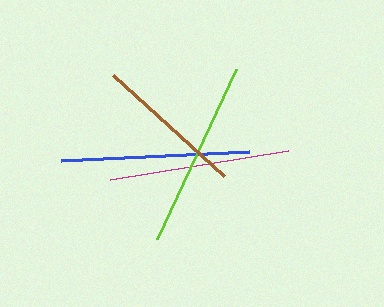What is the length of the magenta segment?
The magenta segment is approximately 181 pixels long.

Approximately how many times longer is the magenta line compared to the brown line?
The magenta line is approximately 1.2 times the length of the brown line.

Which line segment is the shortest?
The brown line is the shortest at approximately 150 pixels.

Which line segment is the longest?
The lime line is the longest at approximately 188 pixels.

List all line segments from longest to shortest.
From longest to shortest: lime, blue, magenta, brown.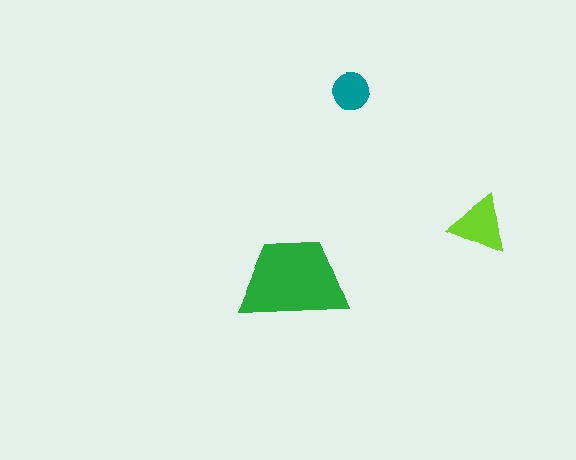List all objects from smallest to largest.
The teal circle, the lime triangle, the green trapezoid.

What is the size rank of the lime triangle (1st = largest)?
2nd.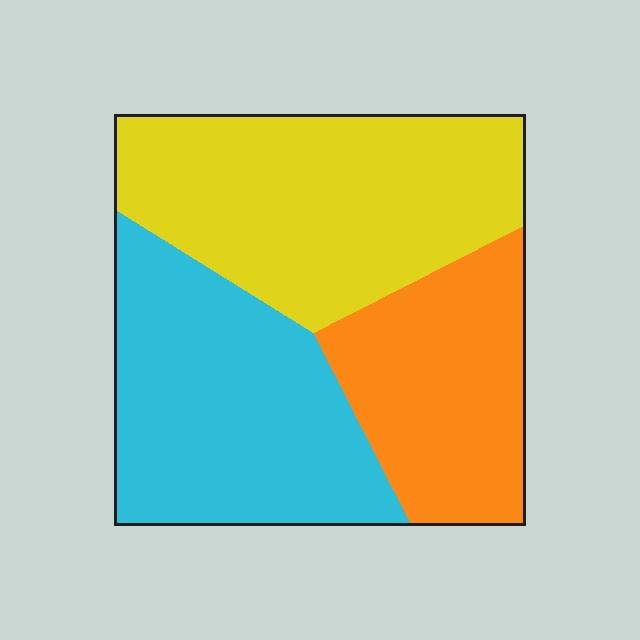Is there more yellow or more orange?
Yellow.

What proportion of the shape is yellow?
Yellow covers about 40% of the shape.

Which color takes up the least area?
Orange, at roughly 25%.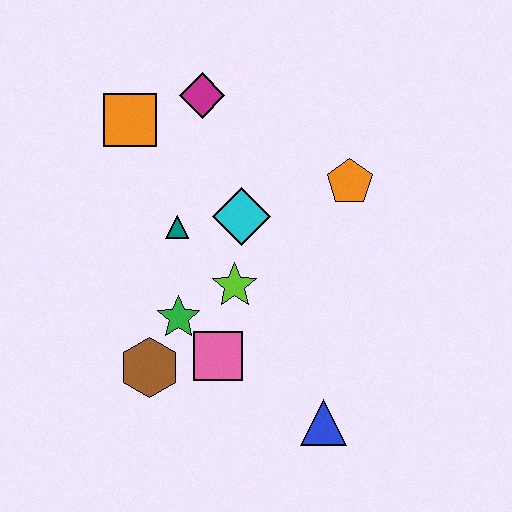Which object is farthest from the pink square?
The magenta diamond is farthest from the pink square.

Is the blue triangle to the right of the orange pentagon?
No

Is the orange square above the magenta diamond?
No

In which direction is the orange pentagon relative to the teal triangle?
The orange pentagon is to the right of the teal triangle.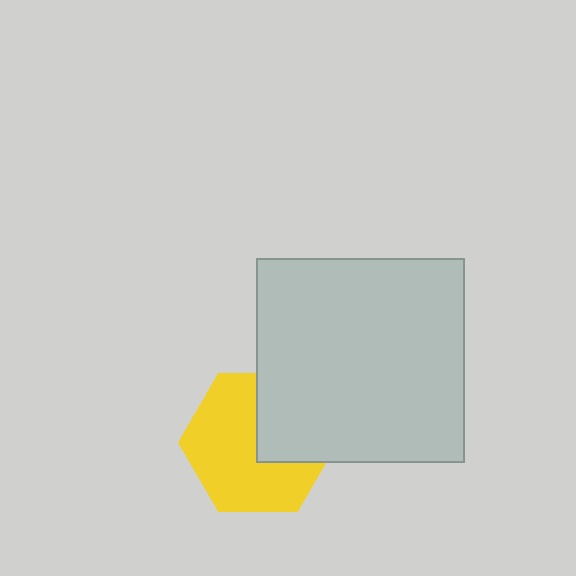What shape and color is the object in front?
The object in front is a light gray rectangle.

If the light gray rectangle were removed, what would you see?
You would see the complete yellow hexagon.